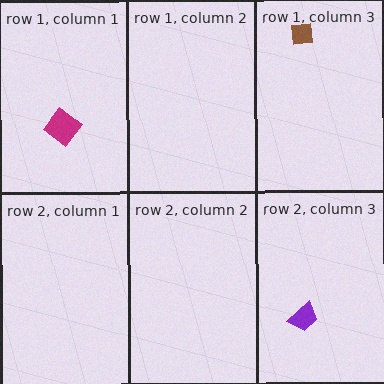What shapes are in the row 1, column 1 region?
The magenta diamond.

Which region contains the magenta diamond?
The row 1, column 1 region.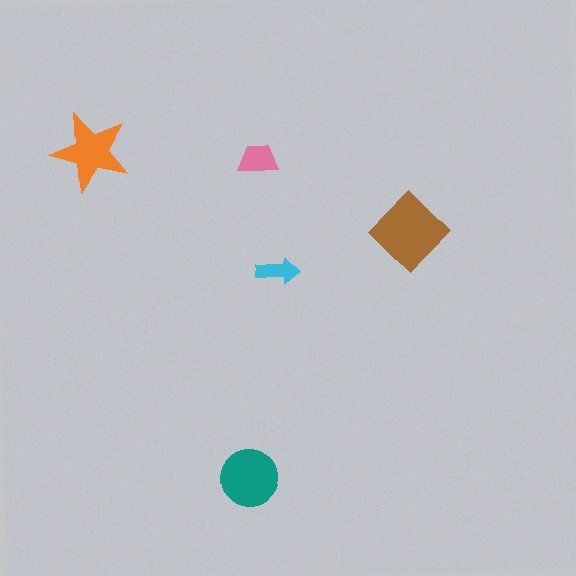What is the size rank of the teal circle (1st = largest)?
2nd.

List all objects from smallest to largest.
The cyan arrow, the pink trapezoid, the orange star, the teal circle, the brown diamond.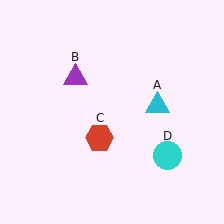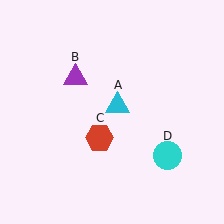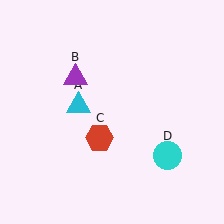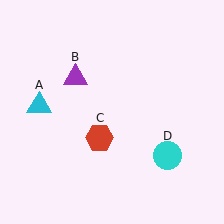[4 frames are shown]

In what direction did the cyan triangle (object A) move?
The cyan triangle (object A) moved left.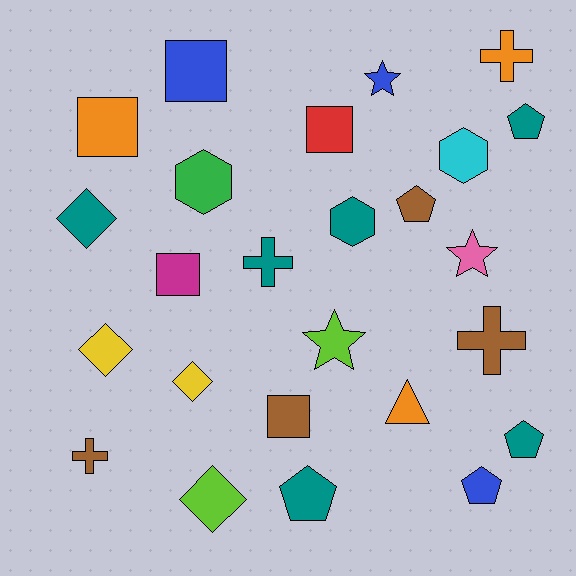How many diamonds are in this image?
There are 4 diamonds.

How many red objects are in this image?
There is 1 red object.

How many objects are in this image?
There are 25 objects.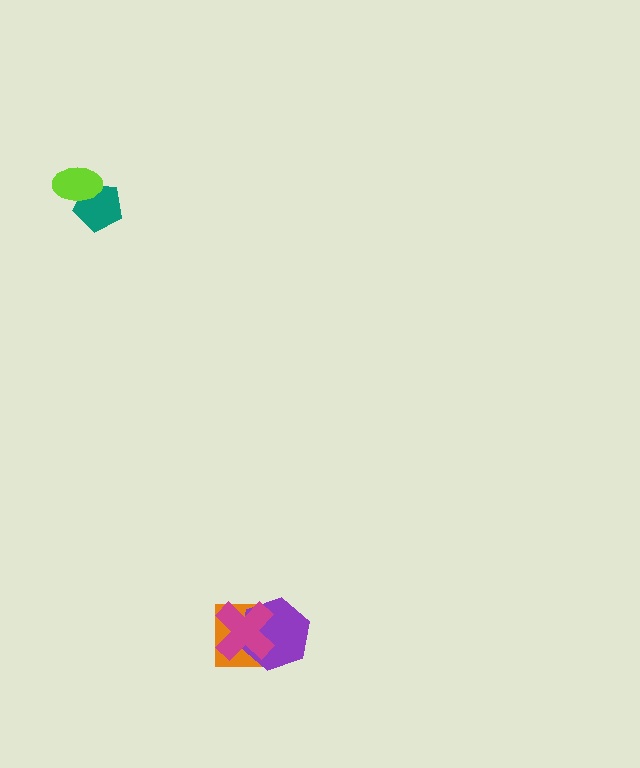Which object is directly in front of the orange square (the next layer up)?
The purple hexagon is directly in front of the orange square.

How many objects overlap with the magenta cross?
2 objects overlap with the magenta cross.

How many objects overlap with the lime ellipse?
1 object overlaps with the lime ellipse.